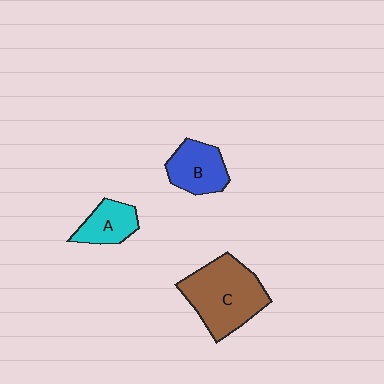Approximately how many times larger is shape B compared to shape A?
Approximately 1.2 times.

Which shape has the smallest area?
Shape A (cyan).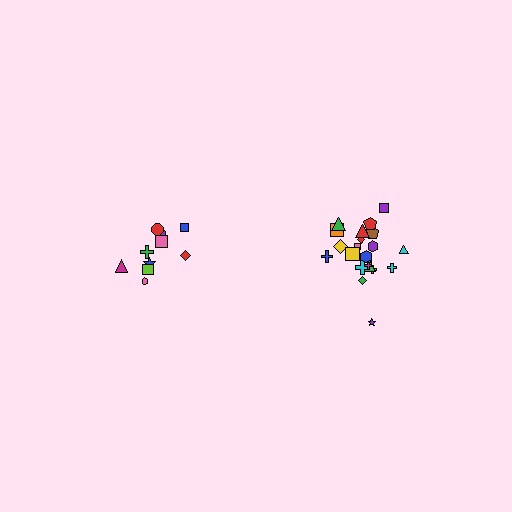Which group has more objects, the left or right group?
The right group.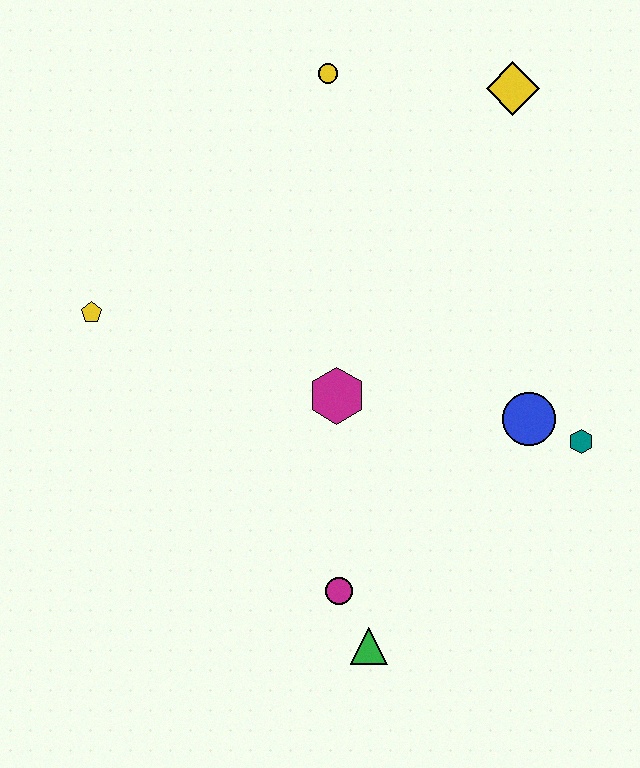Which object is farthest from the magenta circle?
The yellow diamond is farthest from the magenta circle.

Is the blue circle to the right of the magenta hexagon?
Yes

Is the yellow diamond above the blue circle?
Yes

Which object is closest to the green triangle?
The magenta circle is closest to the green triangle.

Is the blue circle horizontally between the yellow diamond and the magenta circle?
No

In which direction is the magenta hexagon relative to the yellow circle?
The magenta hexagon is below the yellow circle.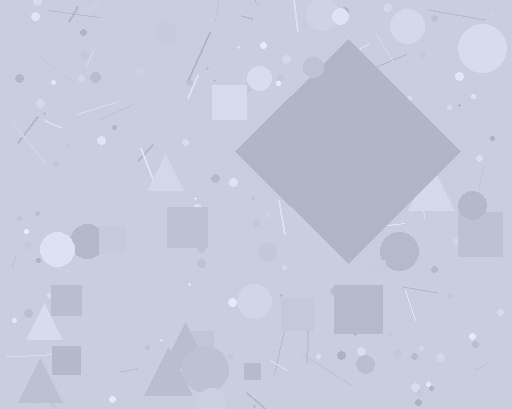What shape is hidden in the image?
A diamond is hidden in the image.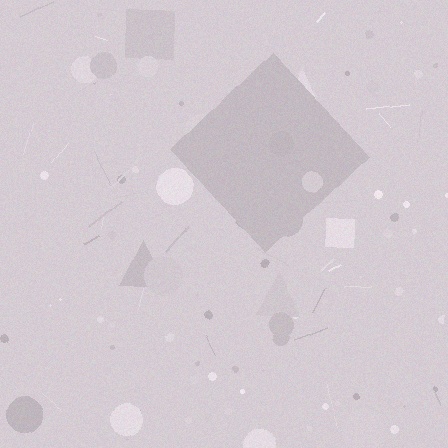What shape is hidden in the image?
A diamond is hidden in the image.